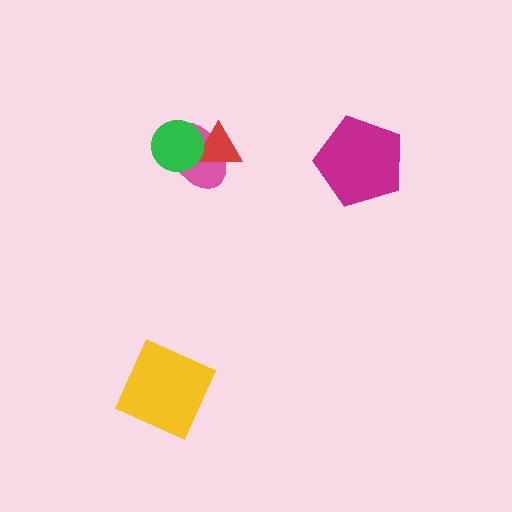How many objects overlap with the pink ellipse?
2 objects overlap with the pink ellipse.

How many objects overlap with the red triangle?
2 objects overlap with the red triangle.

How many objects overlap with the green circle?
2 objects overlap with the green circle.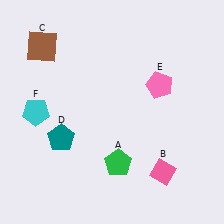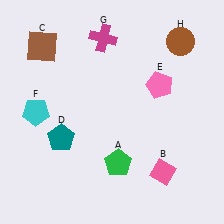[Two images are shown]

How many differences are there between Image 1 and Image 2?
There are 2 differences between the two images.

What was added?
A magenta cross (G), a brown circle (H) were added in Image 2.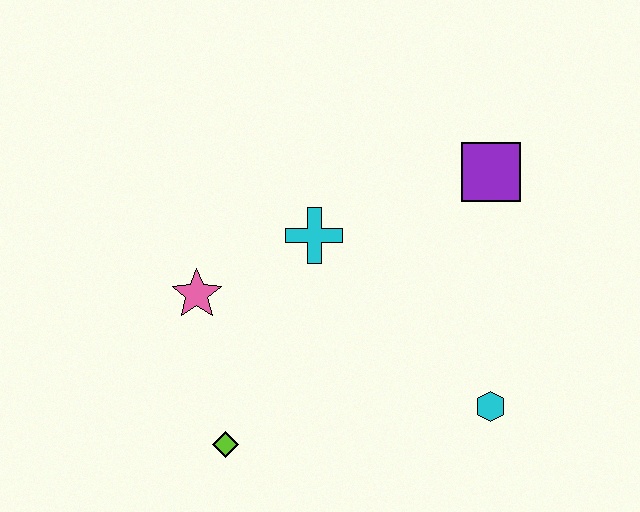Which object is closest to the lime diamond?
The pink star is closest to the lime diamond.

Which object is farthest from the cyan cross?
The cyan hexagon is farthest from the cyan cross.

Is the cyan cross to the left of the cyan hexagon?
Yes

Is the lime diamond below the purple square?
Yes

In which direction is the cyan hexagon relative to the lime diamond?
The cyan hexagon is to the right of the lime diamond.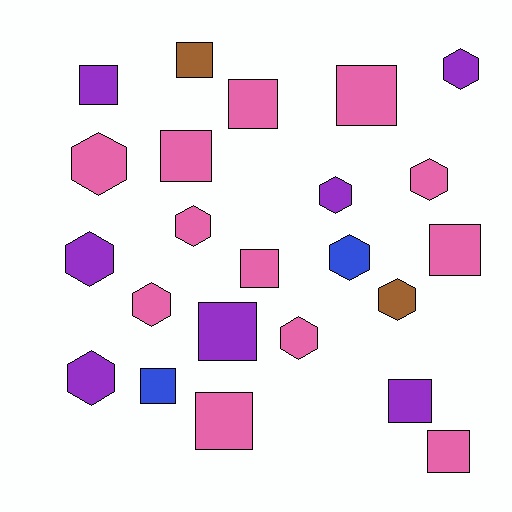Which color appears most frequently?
Pink, with 12 objects.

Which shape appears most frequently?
Square, with 12 objects.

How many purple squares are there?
There are 3 purple squares.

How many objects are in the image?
There are 23 objects.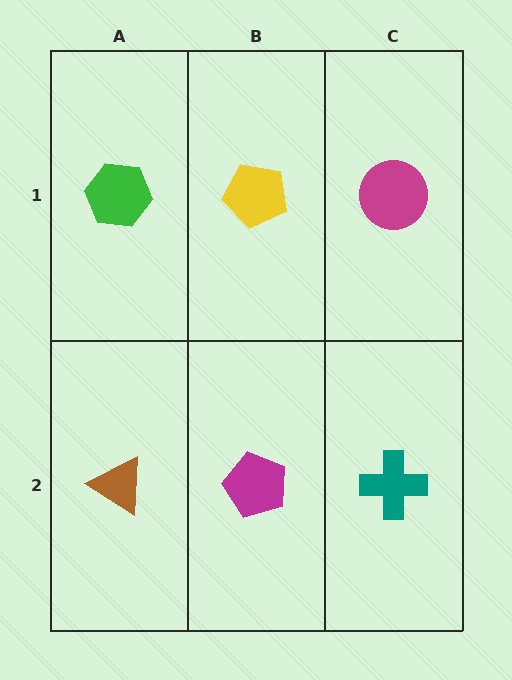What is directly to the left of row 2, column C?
A magenta pentagon.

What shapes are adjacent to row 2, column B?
A yellow pentagon (row 1, column B), a brown triangle (row 2, column A), a teal cross (row 2, column C).